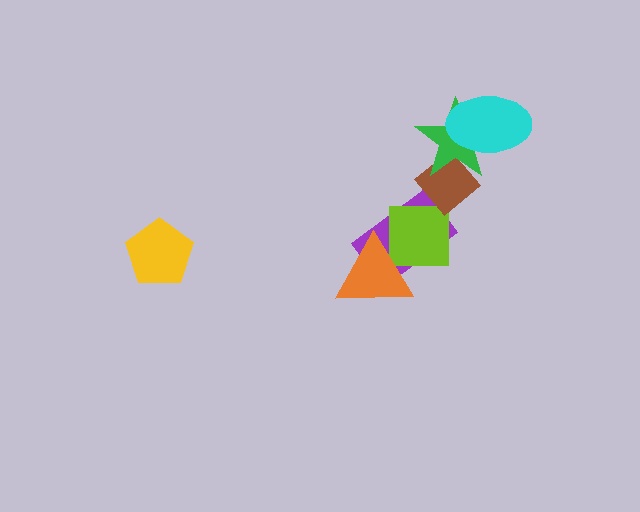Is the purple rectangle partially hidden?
Yes, it is partially covered by another shape.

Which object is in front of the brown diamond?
The green star is in front of the brown diamond.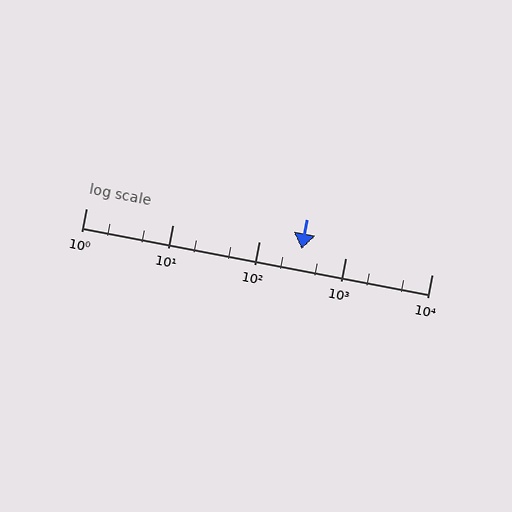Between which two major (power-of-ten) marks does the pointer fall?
The pointer is between 100 and 1000.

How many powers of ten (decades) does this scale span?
The scale spans 4 decades, from 1 to 10000.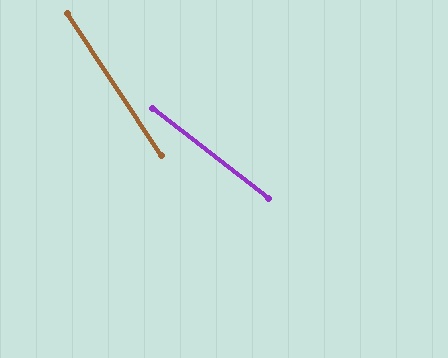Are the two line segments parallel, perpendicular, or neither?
Neither parallel nor perpendicular — they differ by about 19°.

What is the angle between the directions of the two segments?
Approximately 19 degrees.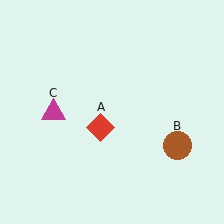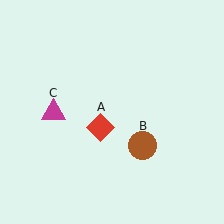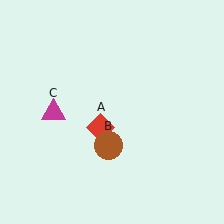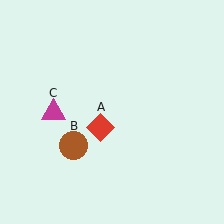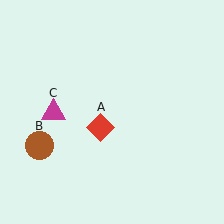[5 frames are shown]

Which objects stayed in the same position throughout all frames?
Red diamond (object A) and magenta triangle (object C) remained stationary.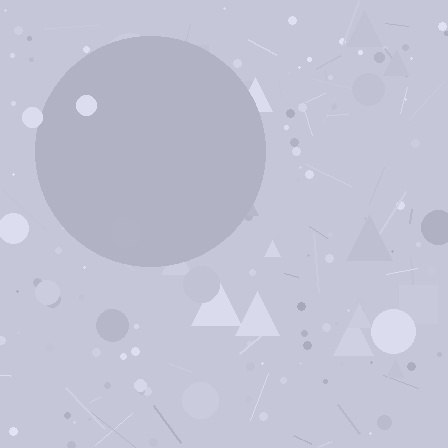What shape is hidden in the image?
A circle is hidden in the image.